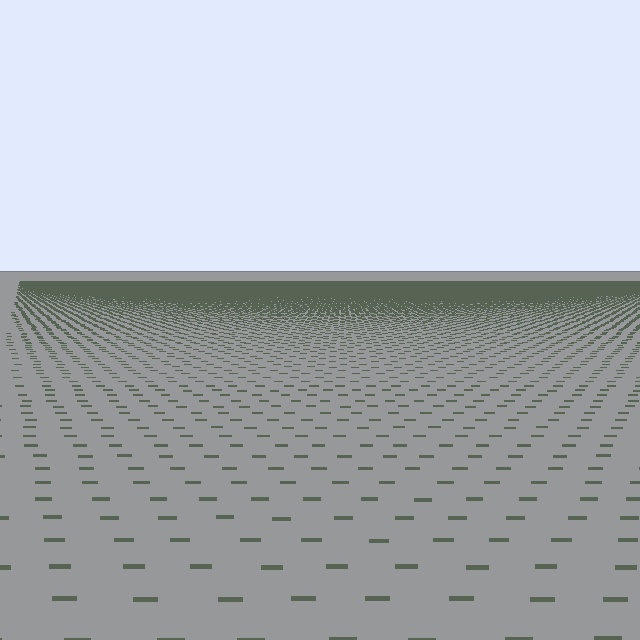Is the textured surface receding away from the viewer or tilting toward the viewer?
The surface is receding away from the viewer. Texture elements get smaller and denser toward the top.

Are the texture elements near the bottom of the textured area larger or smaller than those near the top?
Larger. Near the bottom, elements are closer to the viewer and appear at a bigger on-screen size.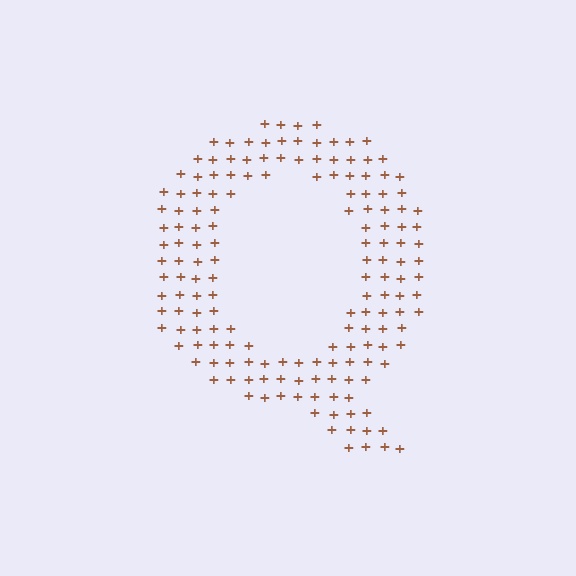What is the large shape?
The large shape is the letter Q.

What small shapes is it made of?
It is made of small plus signs.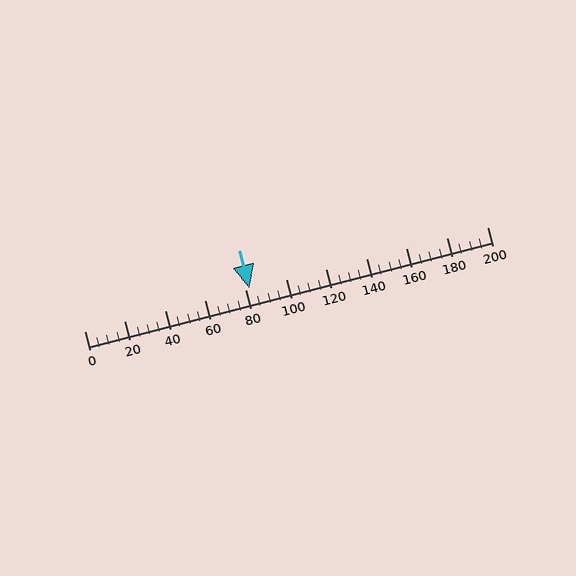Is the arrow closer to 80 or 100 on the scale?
The arrow is closer to 80.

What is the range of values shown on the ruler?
The ruler shows values from 0 to 200.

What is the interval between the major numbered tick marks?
The major tick marks are spaced 20 units apart.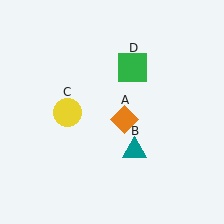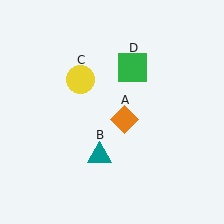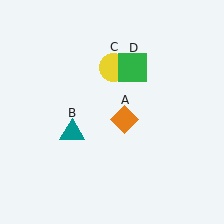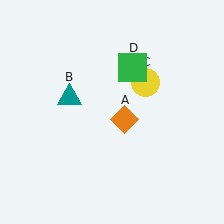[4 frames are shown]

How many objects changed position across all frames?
2 objects changed position: teal triangle (object B), yellow circle (object C).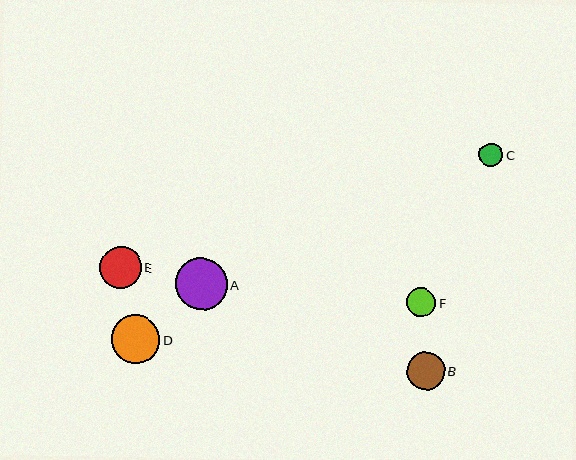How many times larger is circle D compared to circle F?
Circle D is approximately 1.7 times the size of circle F.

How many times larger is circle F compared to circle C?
Circle F is approximately 1.2 times the size of circle C.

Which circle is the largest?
Circle A is the largest with a size of approximately 52 pixels.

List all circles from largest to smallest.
From largest to smallest: A, D, E, B, F, C.